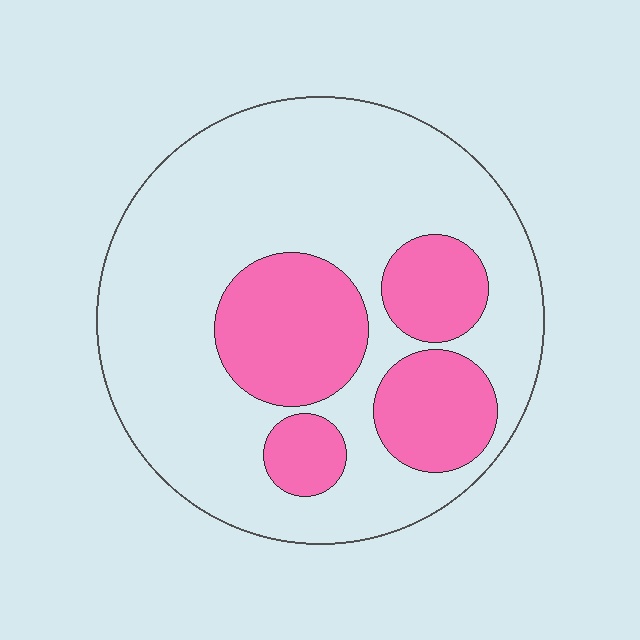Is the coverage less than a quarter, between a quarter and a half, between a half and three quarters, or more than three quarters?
Between a quarter and a half.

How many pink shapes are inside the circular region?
4.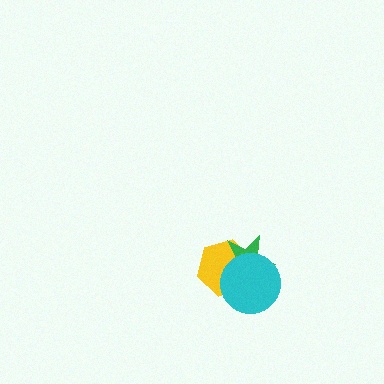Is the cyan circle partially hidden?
No, no other shape covers it.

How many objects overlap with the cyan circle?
2 objects overlap with the cyan circle.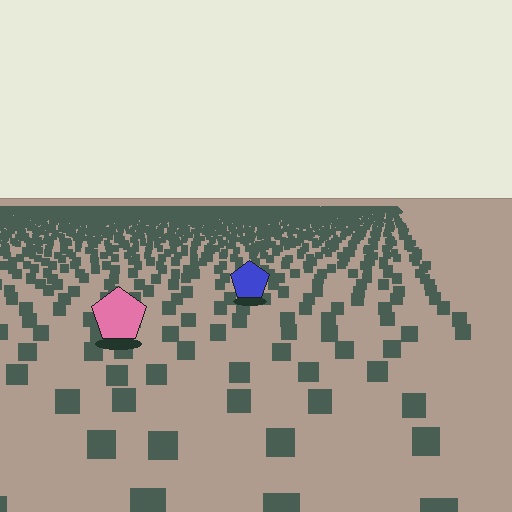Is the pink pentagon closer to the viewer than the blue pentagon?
Yes. The pink pentagon is closer — you can tell from the texture gradient: the ground texture is coarser near it.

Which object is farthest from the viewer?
The blue pentagon is farthest from the viewer. It appears smaller and the ground texture around it is denser.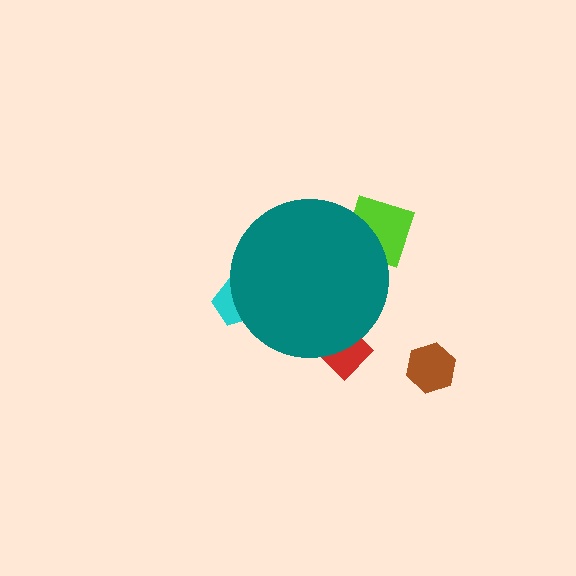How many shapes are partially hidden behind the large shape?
3 shapes are partially hidden.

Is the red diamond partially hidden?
Yes, the red diamond is partially hidden behind the teal circle.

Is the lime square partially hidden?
Yes, the lime square is partially hidden behind the teal circle.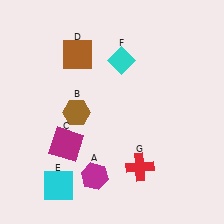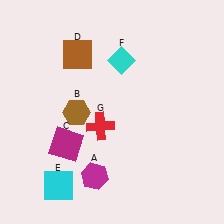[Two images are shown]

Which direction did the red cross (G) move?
The red cross (G) moved up.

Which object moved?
The red cross (G) moved up.